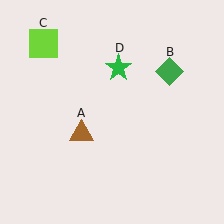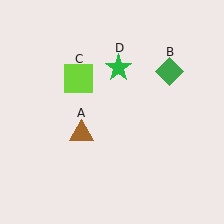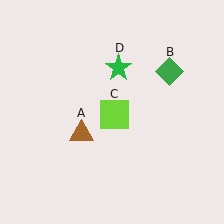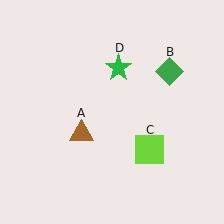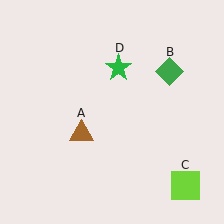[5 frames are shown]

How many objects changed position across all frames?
1 object changed position: lime square (object C).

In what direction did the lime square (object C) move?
The lime square (object C) moved down and to the right.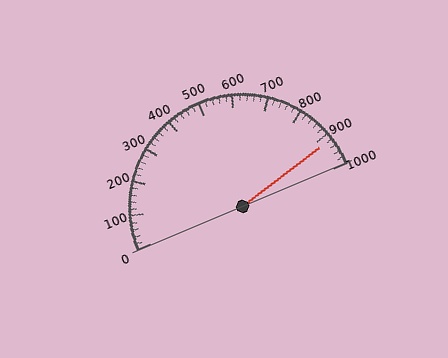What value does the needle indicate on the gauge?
The needle indicates approximately 920.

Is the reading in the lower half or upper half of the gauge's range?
The reading is in the upper half of the range (0 to 1000).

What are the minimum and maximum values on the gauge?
The gauge ranges from 0 to 1000.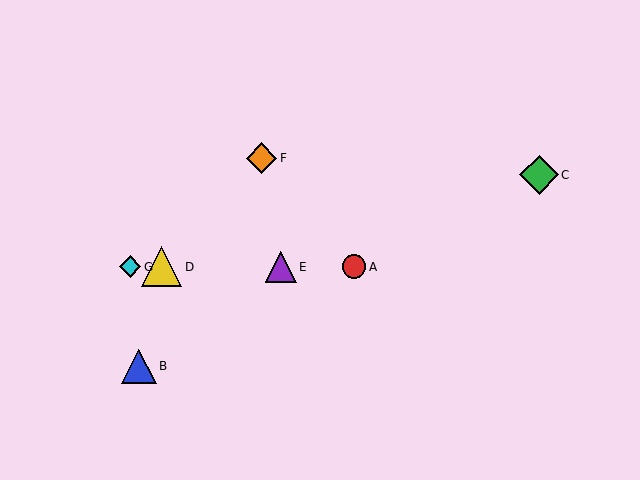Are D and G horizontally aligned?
Yes, both are at y≈267.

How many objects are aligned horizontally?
4 objects (A, D, E, G) are aligned horizontally.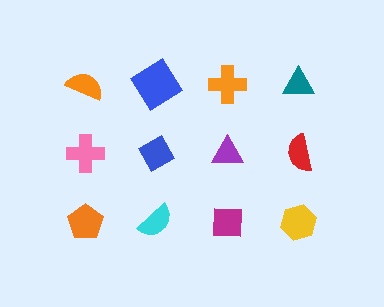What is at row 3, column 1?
An orange pentagon.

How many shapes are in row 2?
4 shapes.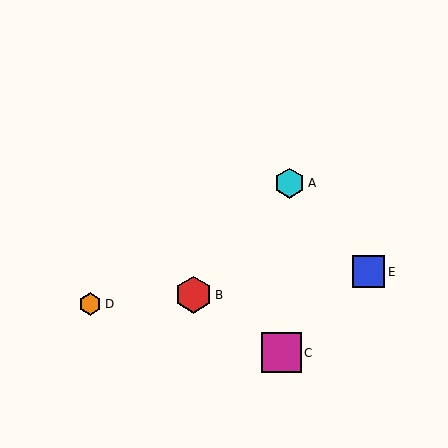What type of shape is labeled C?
Shape C is a magenta square.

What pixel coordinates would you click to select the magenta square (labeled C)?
Click at (281, 353) to select the magenta square C.